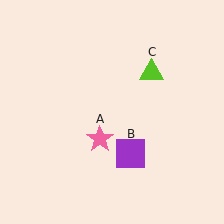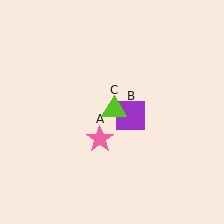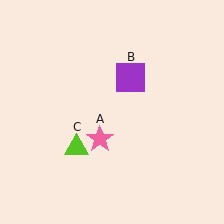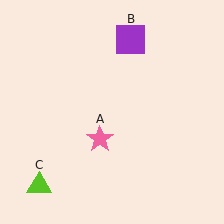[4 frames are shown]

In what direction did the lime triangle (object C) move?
The lime triangle (object C) moved down and to the left.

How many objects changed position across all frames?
2 objects changed position: purple square (object B), lime triangle (object C).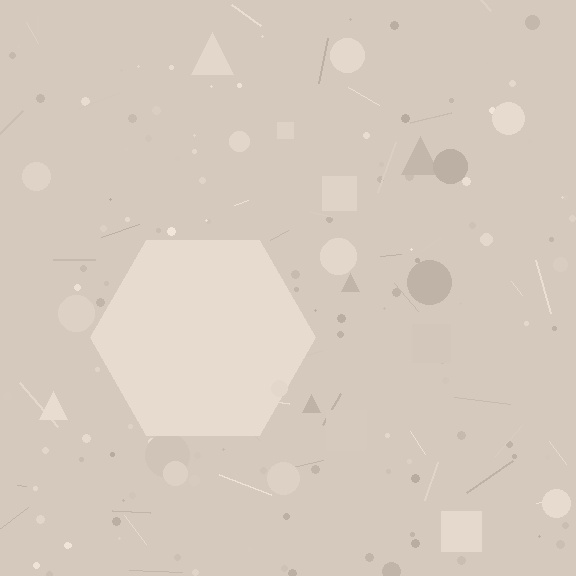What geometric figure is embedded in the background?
A hexagon is embedded in the background.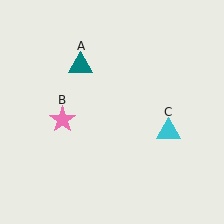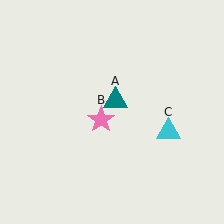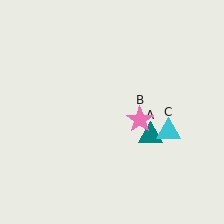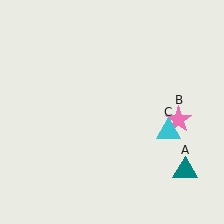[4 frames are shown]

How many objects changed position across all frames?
2 objects changed position: teal triangle (object A), pink star (object B).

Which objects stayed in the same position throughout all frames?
Cyan triangle (object C) remained stationary.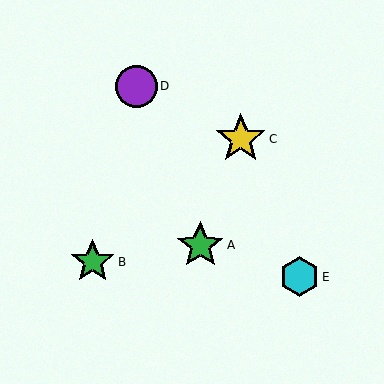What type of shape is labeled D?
Shape D is a purple circle.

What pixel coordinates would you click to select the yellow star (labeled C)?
Click at (241, 139) to select the yellow star C.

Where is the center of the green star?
The center of the green star is at (200, 245).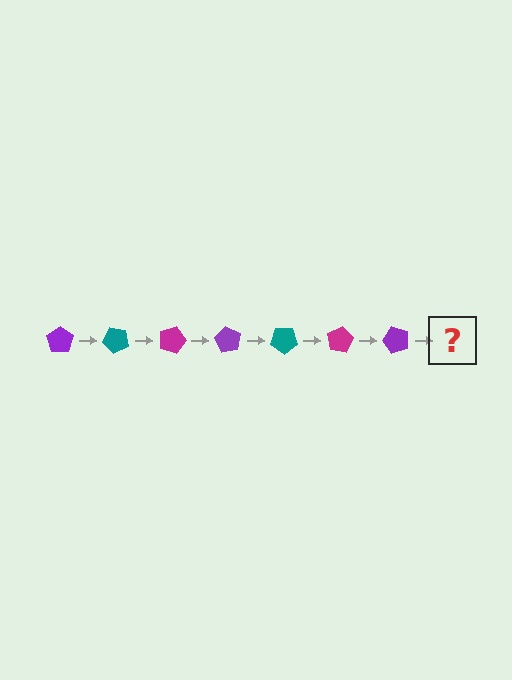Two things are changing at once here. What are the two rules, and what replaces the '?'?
The two rules are that it rotates 45 degrees each step and the color cycles through purple, teal, and magenta. The '?' should be a teal pentagon, rotated 315 degrees from the start.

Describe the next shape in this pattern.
It should be a teal pentagon, rotated 315 degrees from the start.